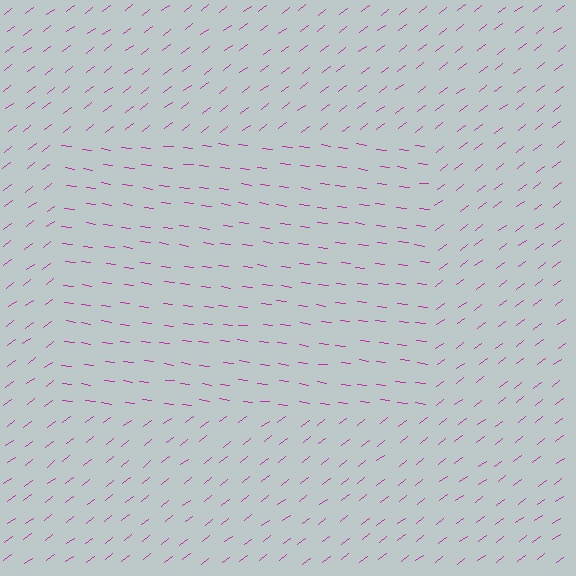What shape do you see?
I see a rectangle.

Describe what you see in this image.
The image is filled with small magenta line segments. A rectangle region in the image has lines oriented differently from the surrounding lines, creating a visible texture boundary.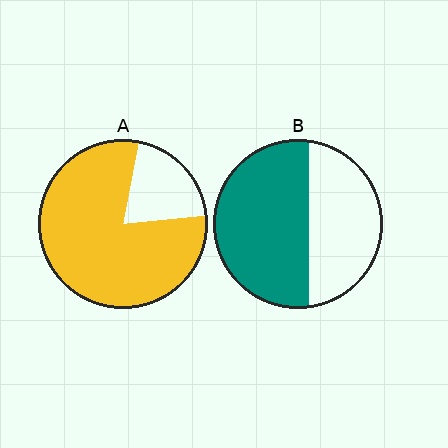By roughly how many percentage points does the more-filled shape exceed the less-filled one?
By roughly 20 percentage points (A over B).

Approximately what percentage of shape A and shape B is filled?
A is approximately 80% and B is approximately 60%.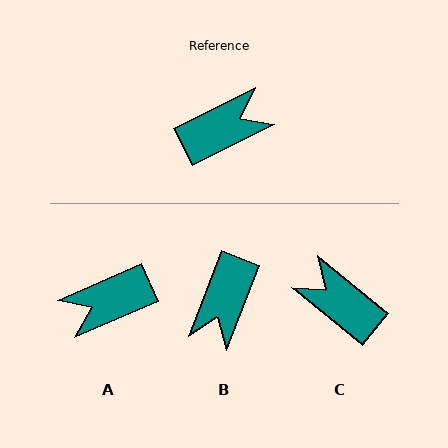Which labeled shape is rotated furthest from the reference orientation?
A, about 177 degrees away.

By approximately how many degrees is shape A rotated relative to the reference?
Approximately 177 degrees counter-clockwise.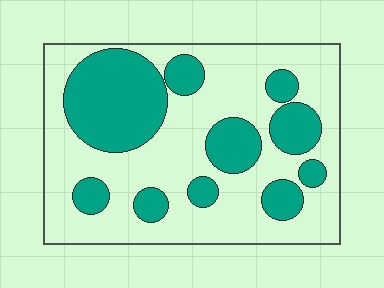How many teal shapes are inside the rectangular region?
10.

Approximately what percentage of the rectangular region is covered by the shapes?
Approximately 35%.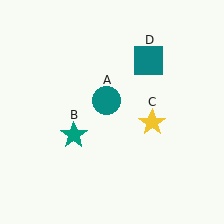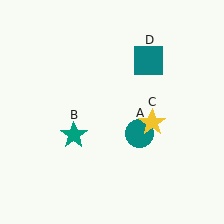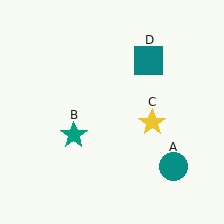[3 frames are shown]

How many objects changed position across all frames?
1 object changed position: teal circle (object A).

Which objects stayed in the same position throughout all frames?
Teal star (object B) and yellow star (object C) and teal square (object D) remained stationary.